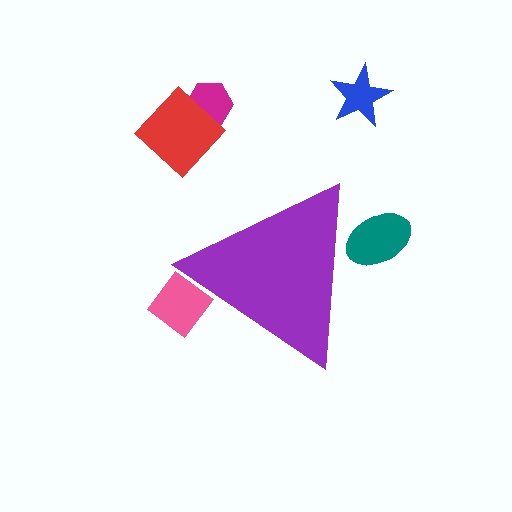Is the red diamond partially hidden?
No, the red diamond is fully visible.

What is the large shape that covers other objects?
A purple triangle.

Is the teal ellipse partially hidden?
Yes, the teal ellipse is partially hidden behind the purple triangle.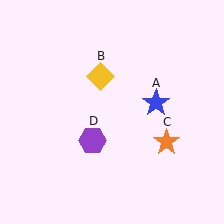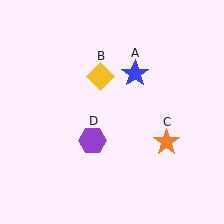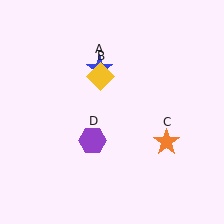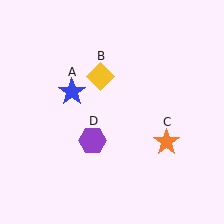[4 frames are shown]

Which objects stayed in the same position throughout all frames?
Yellow diamond (object B) and orange star (object C) and purple hexagon (object D) remained stationary.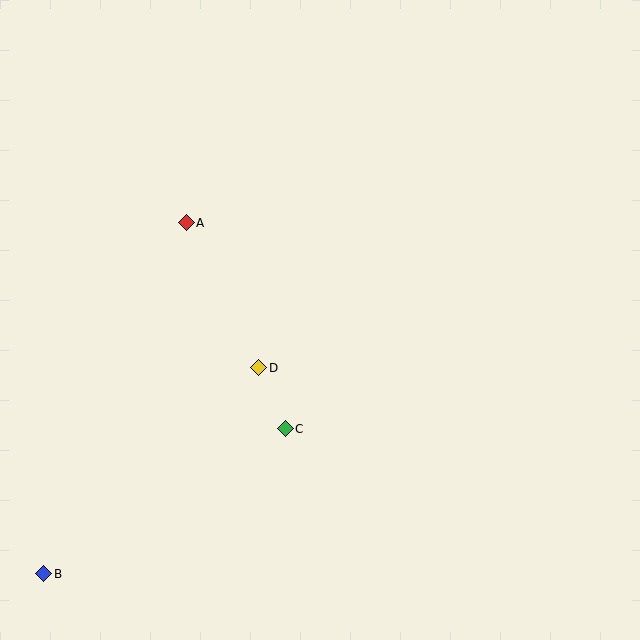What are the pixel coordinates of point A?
Point A is at (186, 223).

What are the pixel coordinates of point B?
Point B is at (44, 574).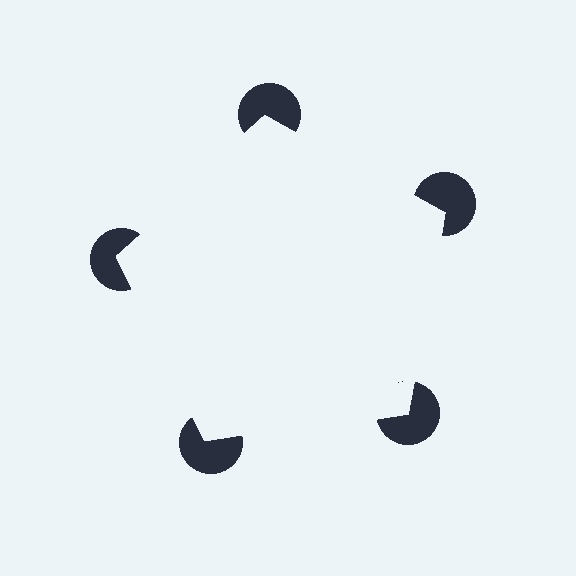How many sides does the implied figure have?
5 sides.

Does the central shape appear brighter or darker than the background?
It typically appears slightly brighter than the background, even though no actual brightness change is drawn.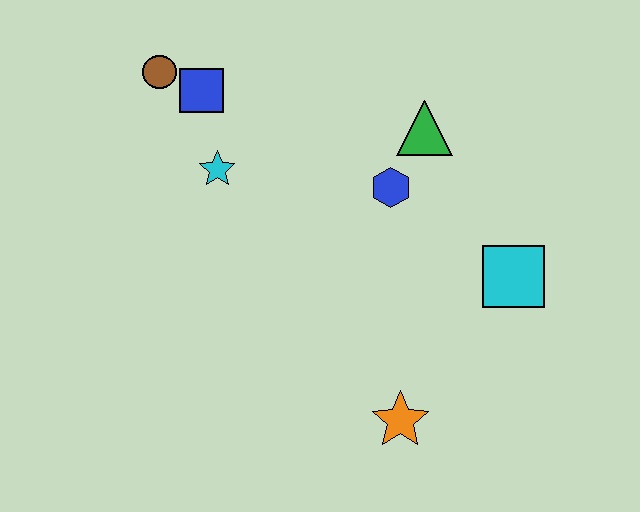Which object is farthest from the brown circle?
The orange star is farthest from the brown circle.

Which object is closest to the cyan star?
The blue square is closest to the cyan star.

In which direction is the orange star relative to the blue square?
The orange star is below the blue square.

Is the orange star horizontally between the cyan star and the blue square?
No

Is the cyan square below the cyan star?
Yes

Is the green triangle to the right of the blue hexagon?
Yes